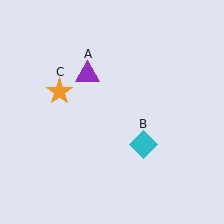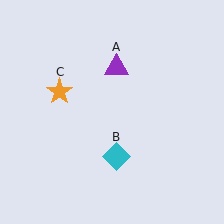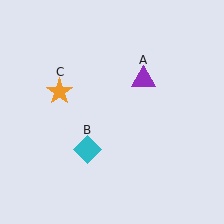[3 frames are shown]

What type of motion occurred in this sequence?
The purple triangle (object A), cyan diamond (object B) rotated clockwise around the center of the scene.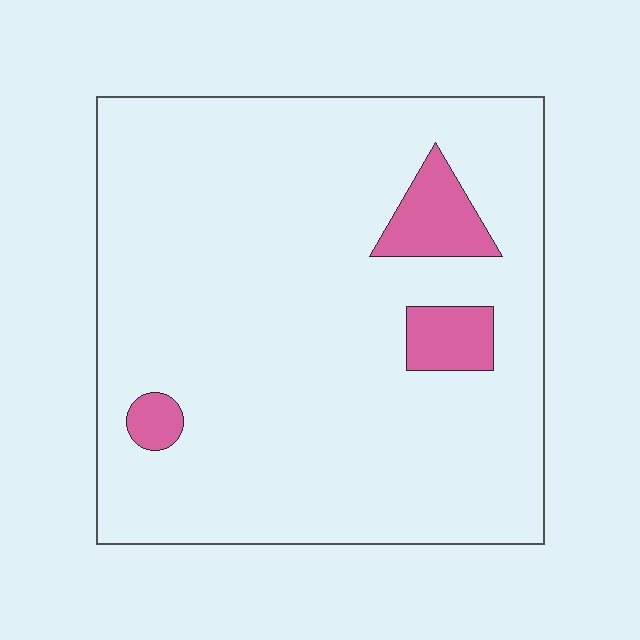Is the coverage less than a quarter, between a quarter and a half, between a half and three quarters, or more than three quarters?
Less than a quarter.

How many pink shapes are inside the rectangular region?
3.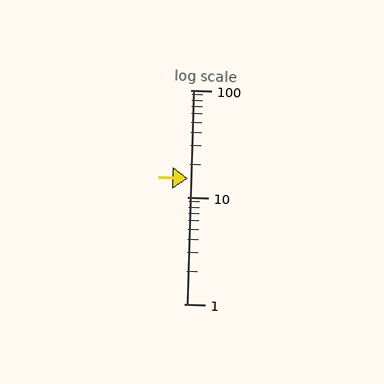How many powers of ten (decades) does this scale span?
The scale spans 2 decades, from 1 to 100.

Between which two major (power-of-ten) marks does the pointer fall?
The pointer is between 10 and 100.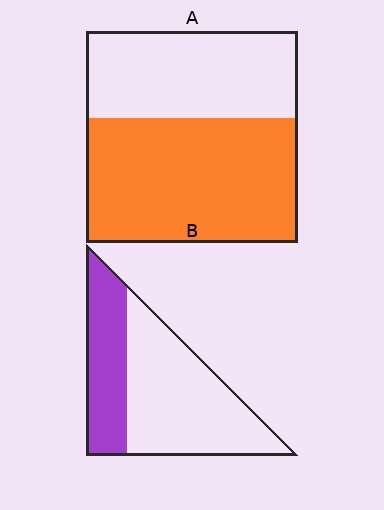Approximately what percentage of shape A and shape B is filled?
A is approximately 60% and B is approximately 35%.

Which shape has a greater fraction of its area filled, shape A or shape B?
Shape A.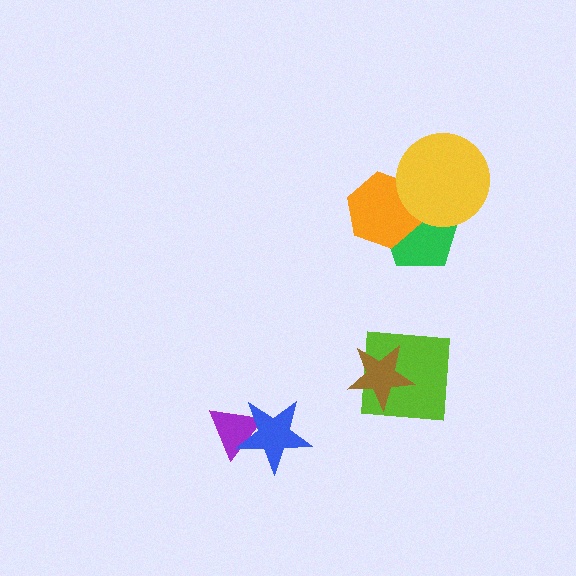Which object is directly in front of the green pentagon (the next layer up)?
The orange hexagon is directly in front of the green pentagon.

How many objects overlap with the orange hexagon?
2 objects overlap with the orange hexagon.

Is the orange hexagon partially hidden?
Yes, it is partially covered by another shape.